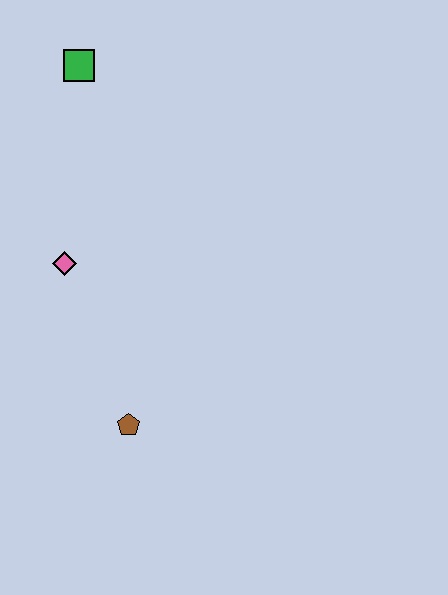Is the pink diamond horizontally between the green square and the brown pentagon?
No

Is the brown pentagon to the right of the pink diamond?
Yes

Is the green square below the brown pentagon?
No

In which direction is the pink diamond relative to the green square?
The pink diamond is below the green square.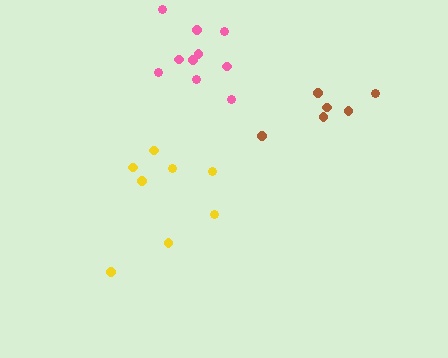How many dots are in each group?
Group 1: 8 dots, Group 2: 6 dots, Group 3: 10 dots (24 total).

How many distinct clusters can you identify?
There are 3 distinct clusters.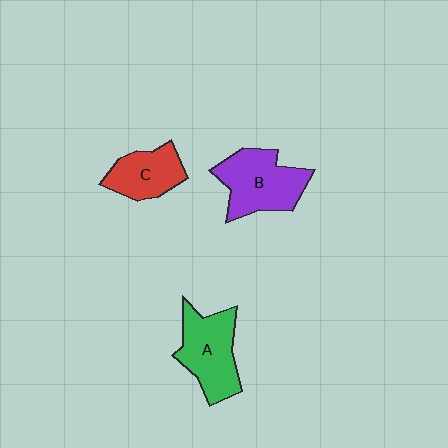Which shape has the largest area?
Shape B (purple).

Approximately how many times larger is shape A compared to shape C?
Approximately 1.4 times.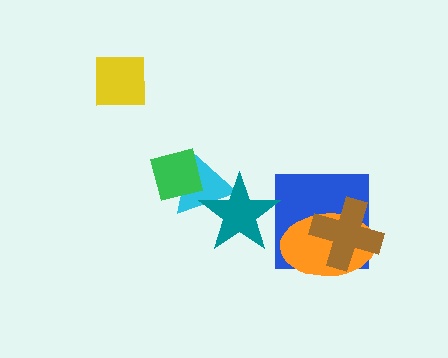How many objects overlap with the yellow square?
0 objects overlap with the yellow square.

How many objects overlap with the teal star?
1 object overlaps with the teal star.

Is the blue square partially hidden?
Yes, it is partially covered by another shape.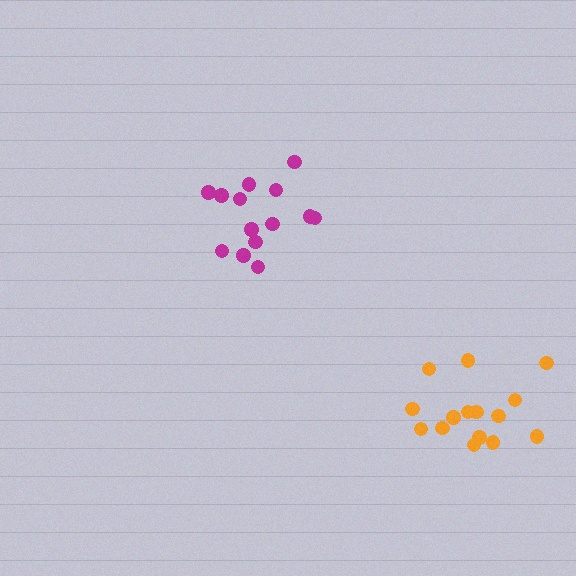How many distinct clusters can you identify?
There are 2 distinct clusters.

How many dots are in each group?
Group 1: 14 dots, Group 2: 15 dots (29 total).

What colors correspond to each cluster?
The clusters are colored: magenta, orange.